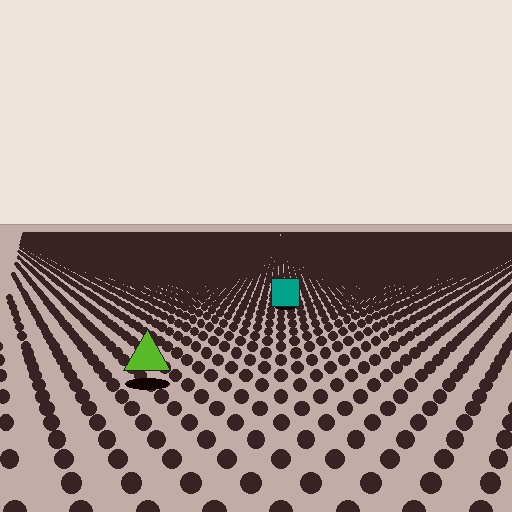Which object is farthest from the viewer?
The teal square is farthest from the viewer. It appears smaller and the ground texture around it is denser.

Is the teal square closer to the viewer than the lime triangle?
No. The lime triangle is closer — you can tell from the texture gradient: the ground texture is coarser near it.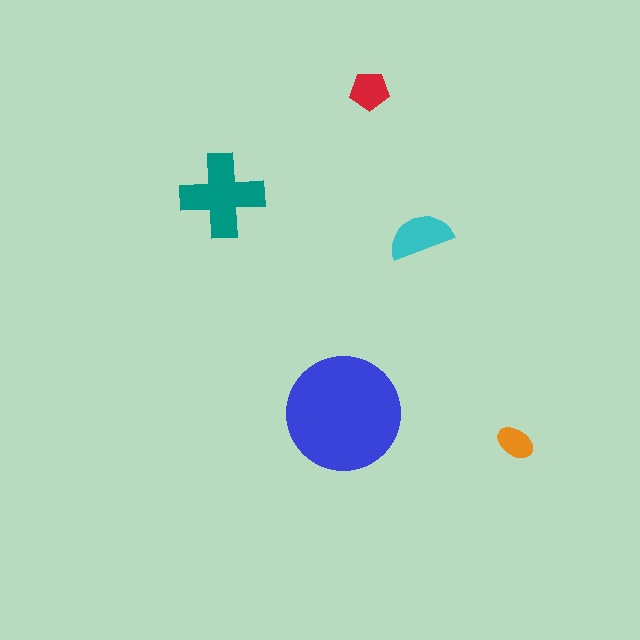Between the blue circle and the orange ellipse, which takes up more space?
The blue circle.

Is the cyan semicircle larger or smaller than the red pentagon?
Larger.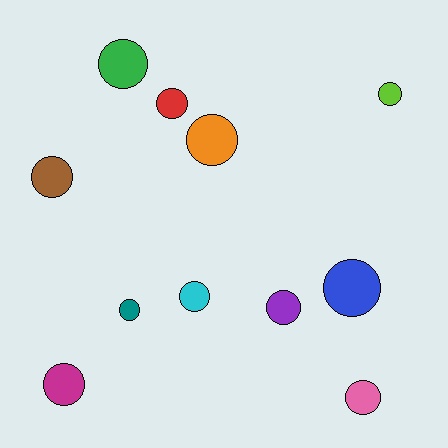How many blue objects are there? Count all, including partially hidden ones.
There is 1 blue object.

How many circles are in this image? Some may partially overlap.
There are 11 circles.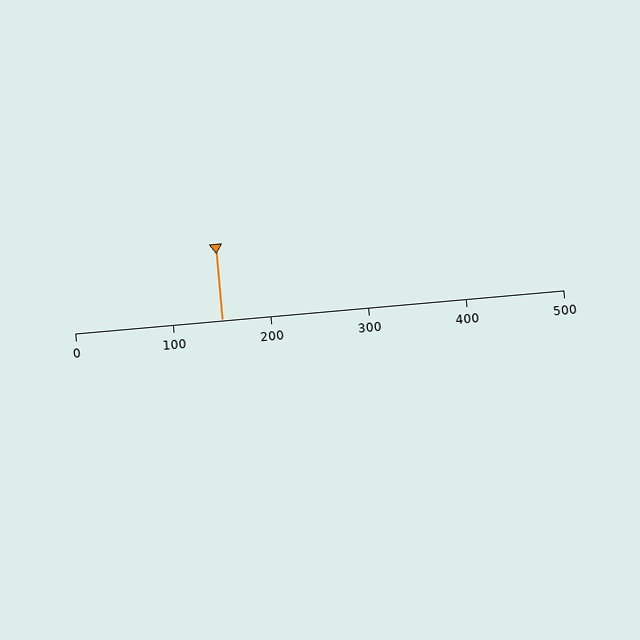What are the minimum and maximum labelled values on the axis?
The axis runs from 0 to 500.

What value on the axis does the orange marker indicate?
The marker indicates approximately 150.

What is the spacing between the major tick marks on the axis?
The major ticks are spaced 100 apart.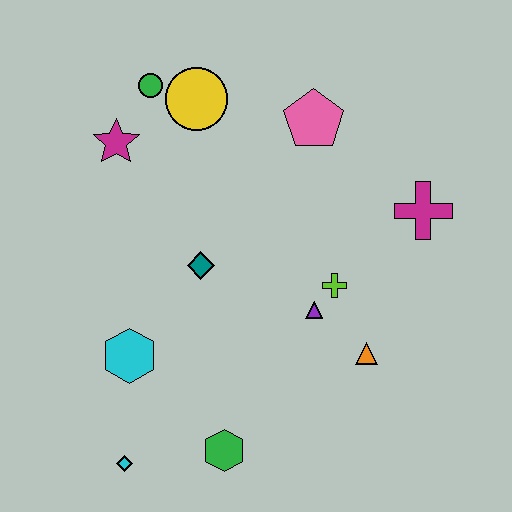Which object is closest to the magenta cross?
The lime cross is closest to the magenta cross.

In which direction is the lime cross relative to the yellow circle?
The lime cross is below the yellow circle.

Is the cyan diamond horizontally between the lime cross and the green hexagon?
No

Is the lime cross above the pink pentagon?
No